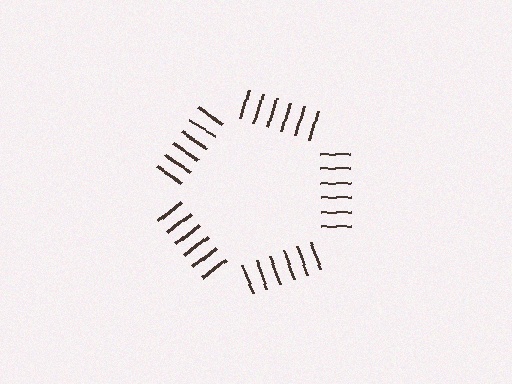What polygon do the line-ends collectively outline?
An illusory pentagon — the line segments terminate on its edges but no continuous stroke is drawn.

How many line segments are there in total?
30 — 6 along each of the 5 edges.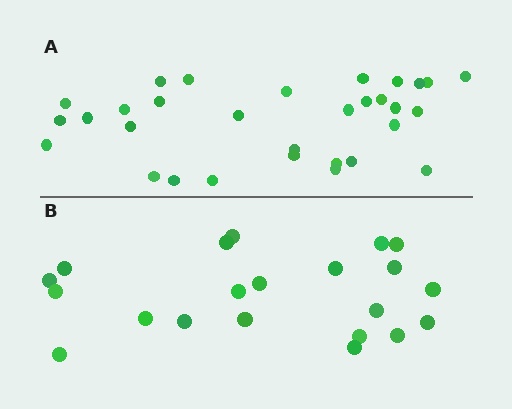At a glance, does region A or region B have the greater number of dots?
Region A (the top region) has more dots.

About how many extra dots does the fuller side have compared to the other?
Region A has roughly 10 or so more dots than region B.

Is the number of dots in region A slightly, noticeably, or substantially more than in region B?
Region A has substantially more. The ratio is roughly 1.5 to 1.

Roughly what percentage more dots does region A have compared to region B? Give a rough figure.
About 50% more.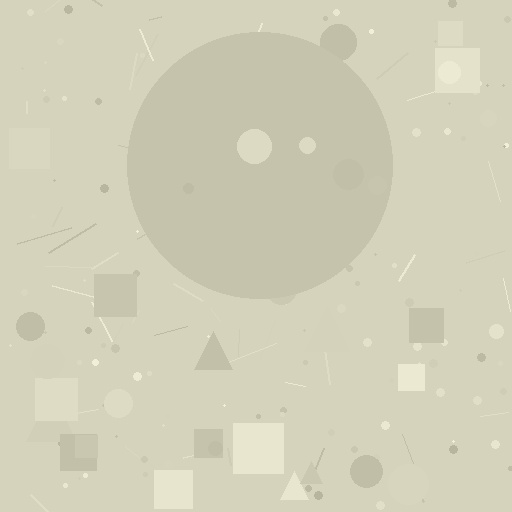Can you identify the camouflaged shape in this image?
The camouflaged shape is a circle.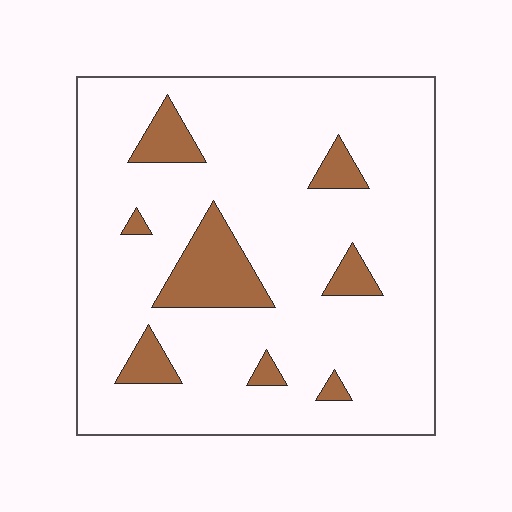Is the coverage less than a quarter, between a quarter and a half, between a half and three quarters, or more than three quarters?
Less than a quarter.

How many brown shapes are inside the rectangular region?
8.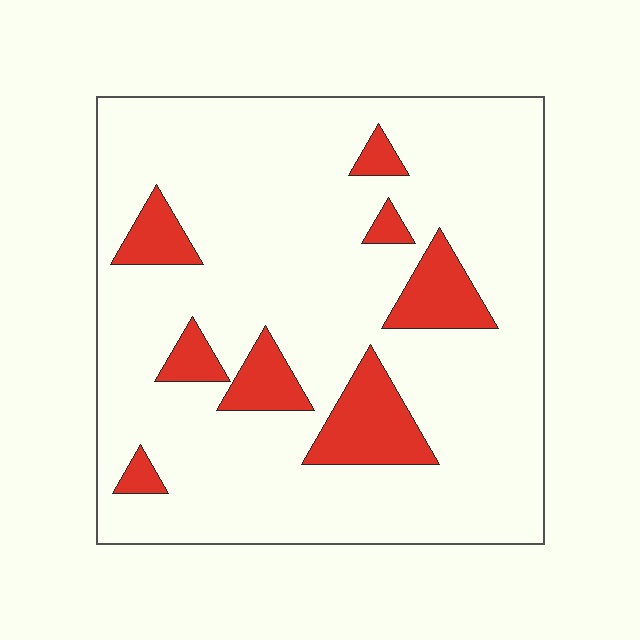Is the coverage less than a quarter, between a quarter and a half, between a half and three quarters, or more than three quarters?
Less than a quarter.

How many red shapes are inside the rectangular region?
8.